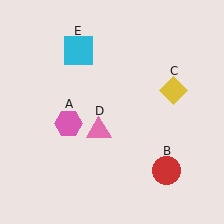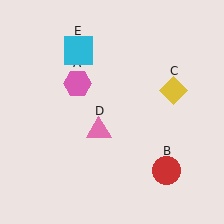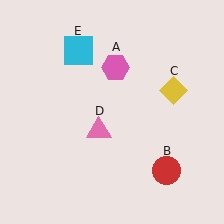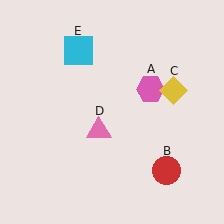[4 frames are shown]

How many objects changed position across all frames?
1 object changed position: pink hexagon (object A).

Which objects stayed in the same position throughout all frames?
Red circle (object B) and yellow diamond (object C) and pink triangle (object D) and cyan square (object E) remained stationary.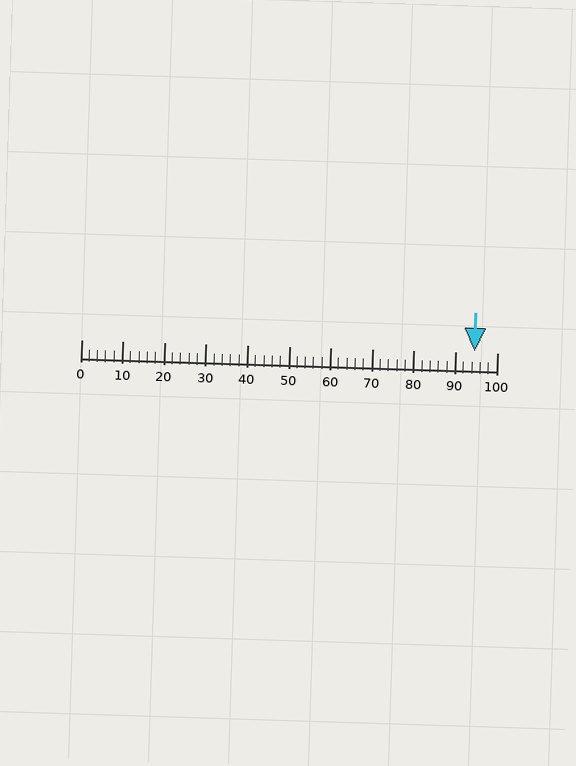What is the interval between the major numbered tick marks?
The major tick marks are spaced 10 units apart.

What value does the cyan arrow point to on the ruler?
The cyan arrow points to approximately 95.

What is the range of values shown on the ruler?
The ruler shows values from 0 to 100.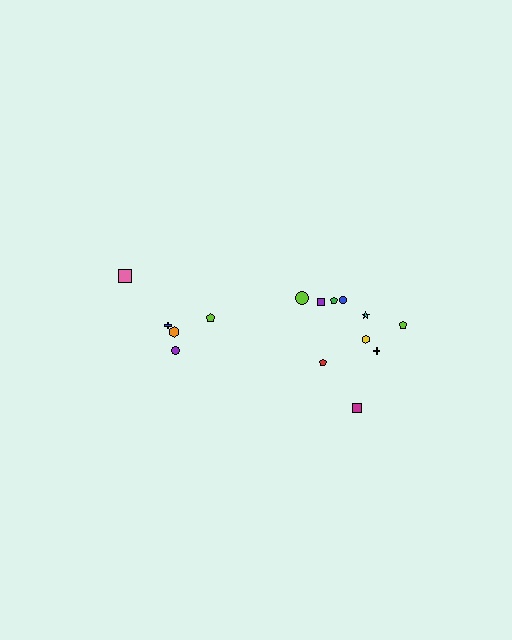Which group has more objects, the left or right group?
The right group.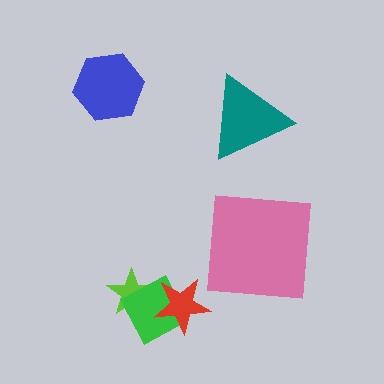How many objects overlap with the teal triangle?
0 objects overlap with the teal triangle.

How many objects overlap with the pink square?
0 objects overlap with the pink square.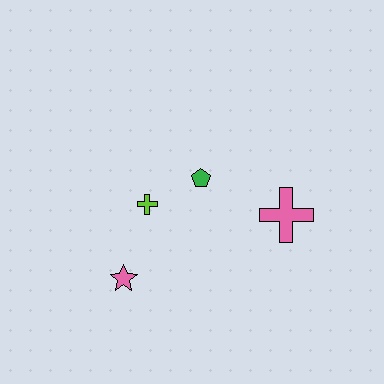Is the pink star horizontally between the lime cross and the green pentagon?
No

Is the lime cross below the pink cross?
No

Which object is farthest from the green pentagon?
The pink star is farthest from the green pentagon.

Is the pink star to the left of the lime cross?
Yes